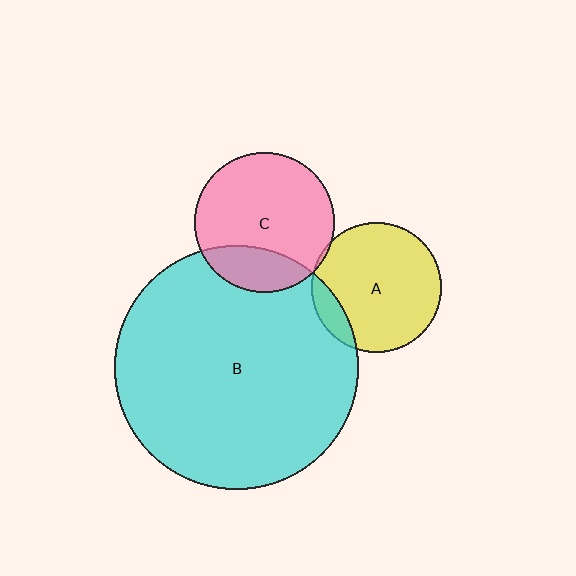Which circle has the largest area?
Circle B (cyan).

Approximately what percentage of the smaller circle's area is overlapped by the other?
Approximately 5%.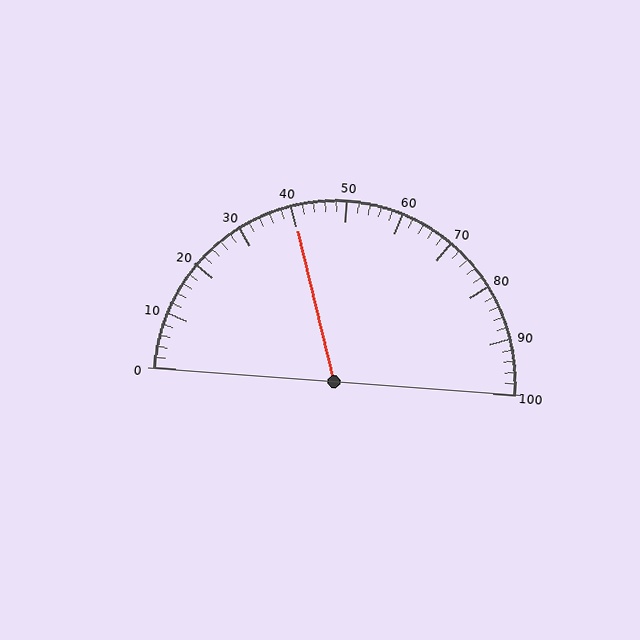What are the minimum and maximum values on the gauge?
The gauge ranges from 0 to 100.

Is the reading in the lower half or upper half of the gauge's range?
The reading is in the lower half of the range (0 to 100).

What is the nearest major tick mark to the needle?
The nearest major tick mark is 40.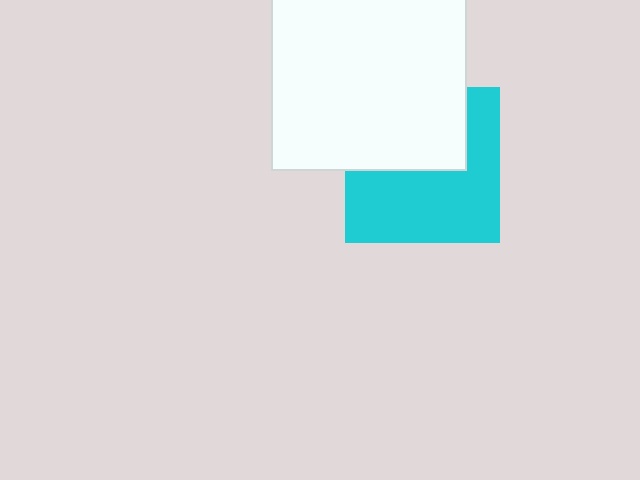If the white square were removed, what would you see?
You would see the complete cyan square.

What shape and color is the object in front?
The object in front is a white square.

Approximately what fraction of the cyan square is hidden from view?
Roughly 43% of the cyan square is hidden behind the white square.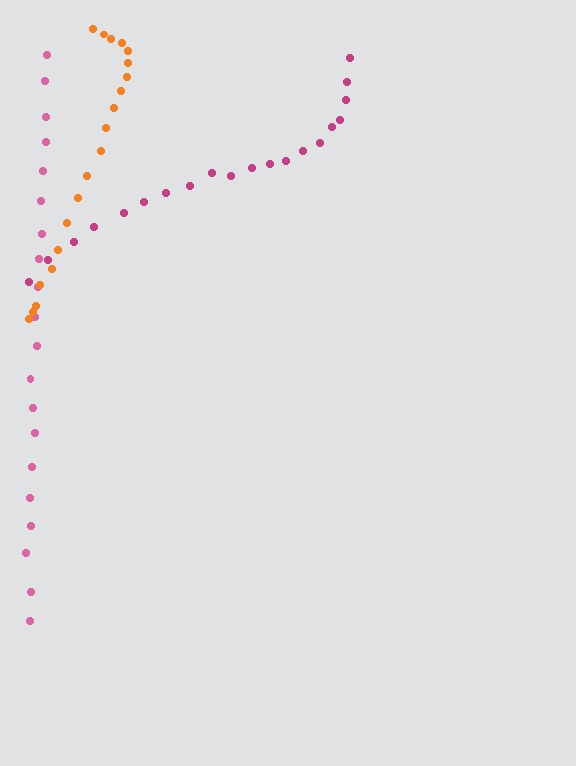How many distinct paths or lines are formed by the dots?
There are 3 distinct paths.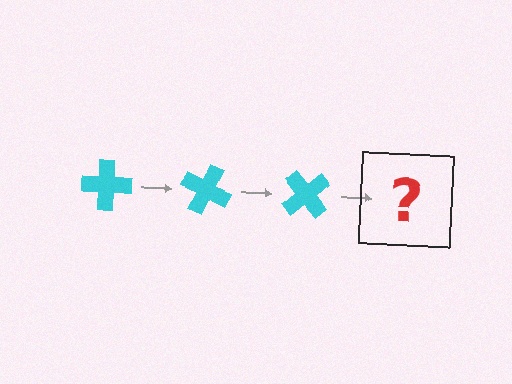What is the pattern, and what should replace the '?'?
The pattern is that the cross rotates 25 degrees each step. The '?' should be a cyan cross rotated 75 degrees.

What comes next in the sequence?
The next element should be a cyan cross rotated 75 degrees.